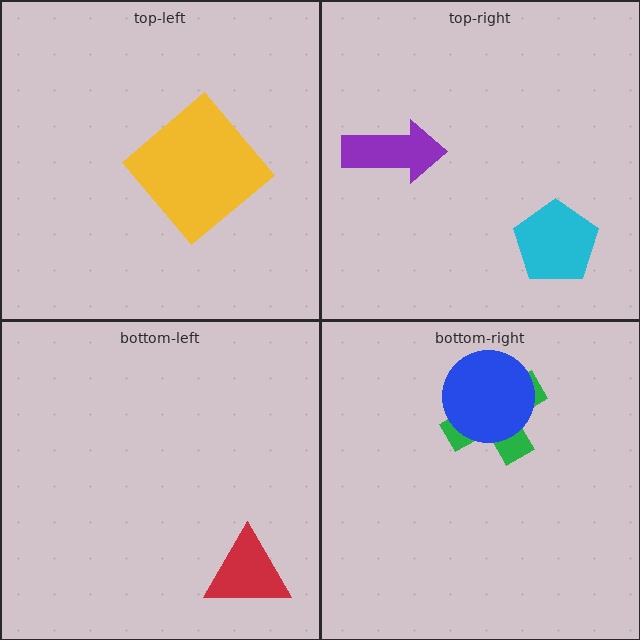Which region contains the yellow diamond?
The top-left region.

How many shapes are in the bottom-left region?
1.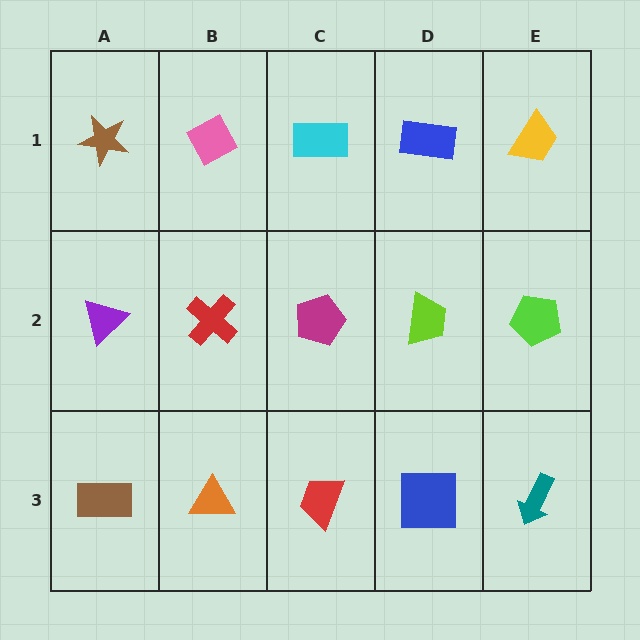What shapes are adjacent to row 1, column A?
A purple triangle (row 2, column A), a pink diamond (row 1, column B).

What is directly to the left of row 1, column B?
A brown star.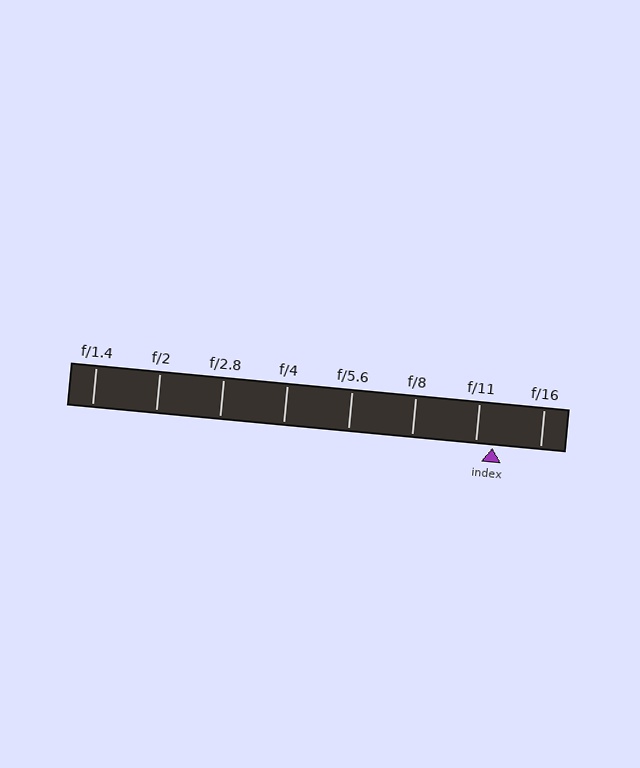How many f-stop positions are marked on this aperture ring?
There are 8 f-stop positions marked.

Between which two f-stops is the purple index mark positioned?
The index mark is between f/11 and f/16.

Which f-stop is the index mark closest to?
The index mark is closest to f/11.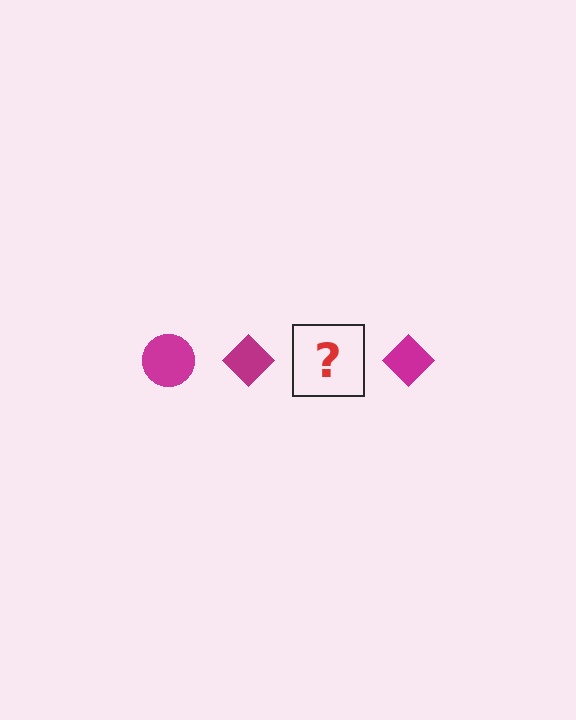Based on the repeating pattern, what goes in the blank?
The blank should be a magenta circle.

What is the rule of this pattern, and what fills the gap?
The rule is that the pattern cycles through circle, diamond shapes in magenta. The gap should be filled with a magenta circle.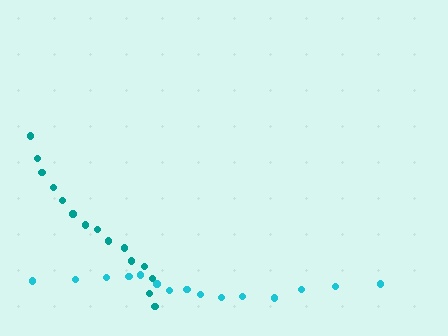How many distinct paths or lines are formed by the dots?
There are 2 distinct paths.